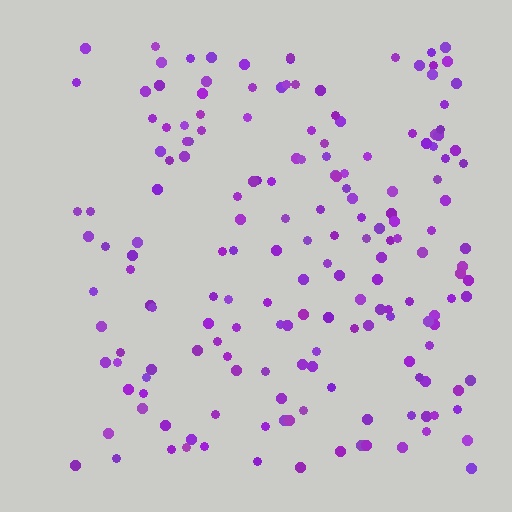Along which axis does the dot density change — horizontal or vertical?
Horizontal.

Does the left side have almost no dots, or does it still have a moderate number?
Still a moderate number, just noticeably fewer than the right.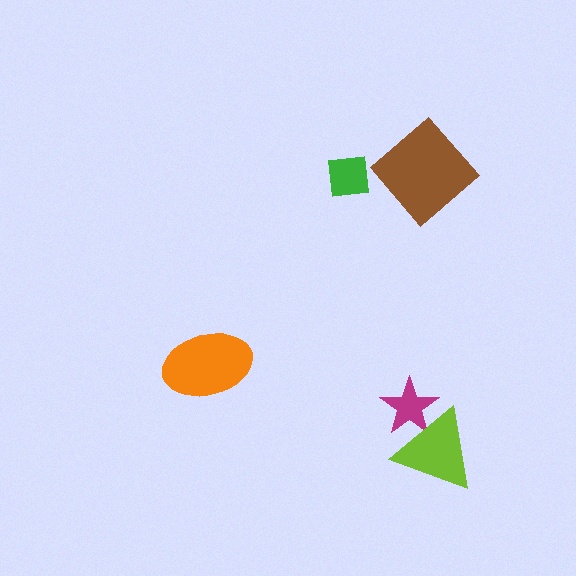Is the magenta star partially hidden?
Yes, it is partially covered by another shape.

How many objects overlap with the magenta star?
1 object overlaps with the magenta star.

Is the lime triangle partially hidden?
No, no other shape covers it.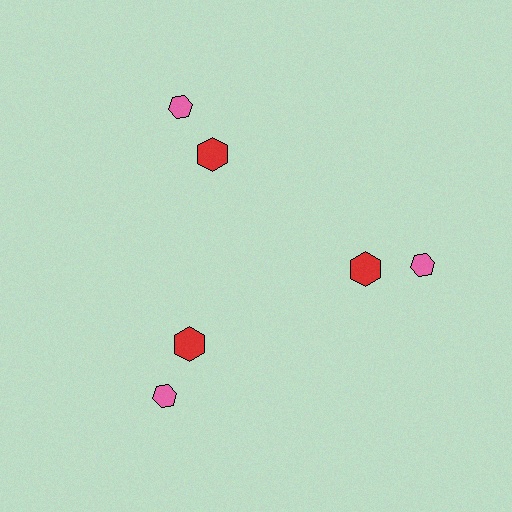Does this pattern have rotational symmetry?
Yes, this pattern has 3-fold rotational symmetry. It looks the same after rotating 120 degrees around the center.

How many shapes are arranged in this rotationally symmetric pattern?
There are 6 shapes, arranged in 3 groups of 2.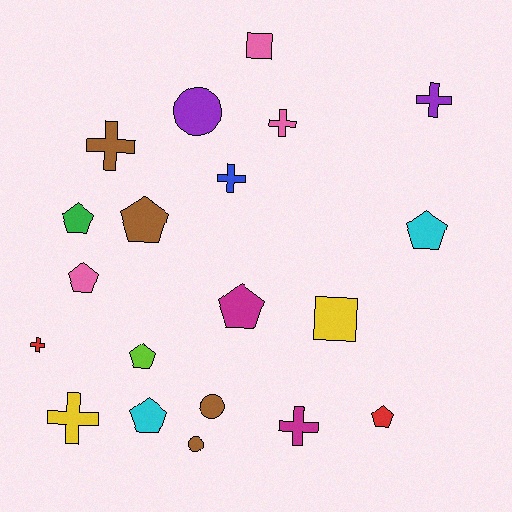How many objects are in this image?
There are 20 objects.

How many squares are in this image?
There are 2 squares.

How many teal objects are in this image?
There are no teal objects.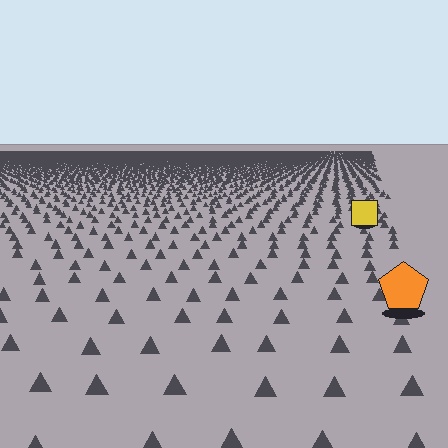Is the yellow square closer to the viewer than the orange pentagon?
No. The orange pentagon is closer — you can tell from the texture gradient: the ground texture is coarser near it.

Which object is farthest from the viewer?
The yellow square is farthest from the viewer. It appears smaller and the ground texture around it is denser.